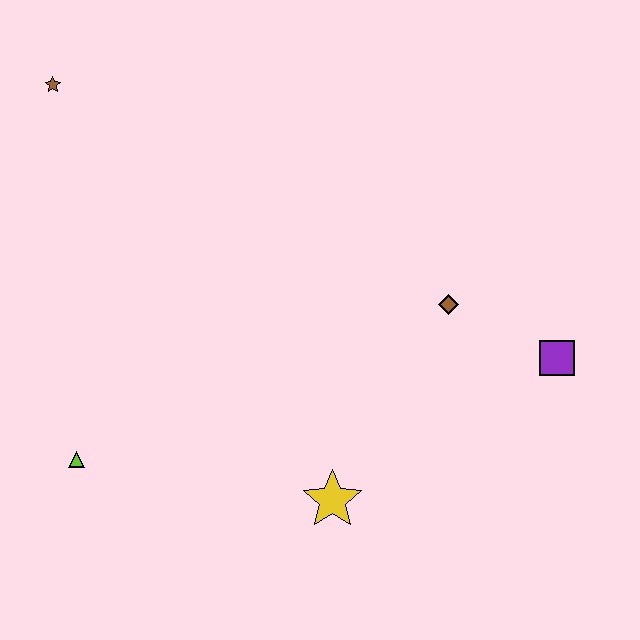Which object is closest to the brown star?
The lime triangle is closest to the brown star.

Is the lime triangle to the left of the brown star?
No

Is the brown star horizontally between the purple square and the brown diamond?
No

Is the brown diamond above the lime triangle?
Yes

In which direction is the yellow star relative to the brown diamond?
The yellow star is below the brown diamond.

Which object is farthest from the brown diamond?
The brown star is farthest from the brown diamond.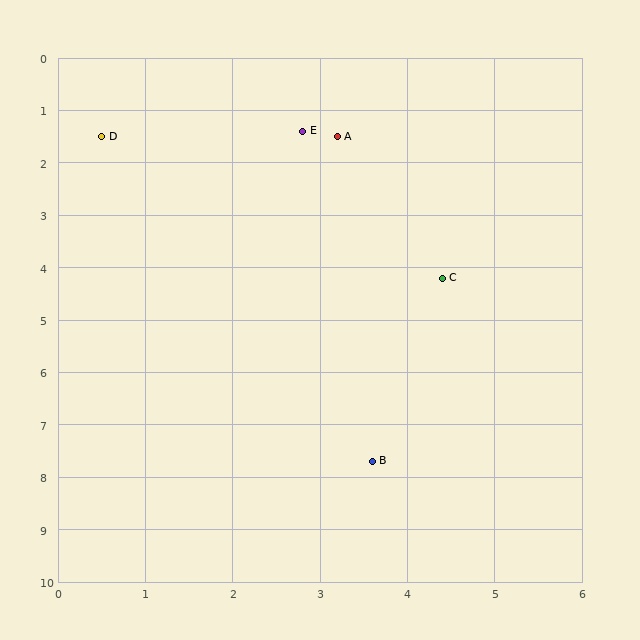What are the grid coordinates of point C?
Point C is at approximately (4.4, 4.2).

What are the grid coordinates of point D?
Point D is at approximately (0.5, 1.5).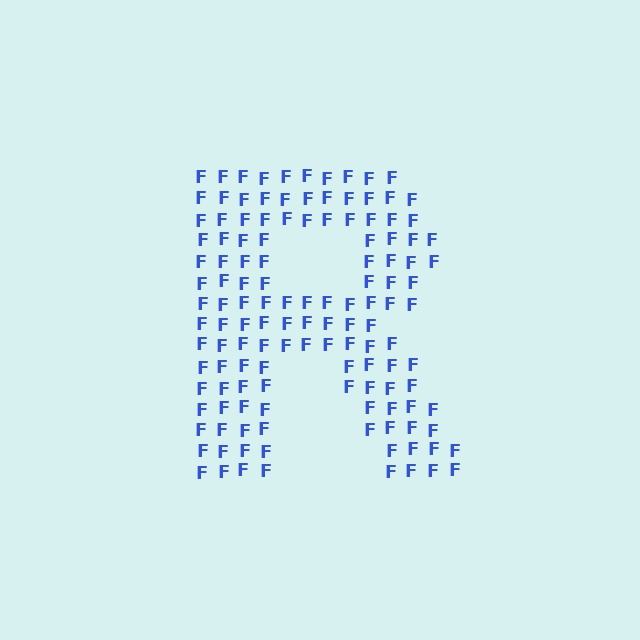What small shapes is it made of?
It is made of small letter F's.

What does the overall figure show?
The overall figure shows the letter R.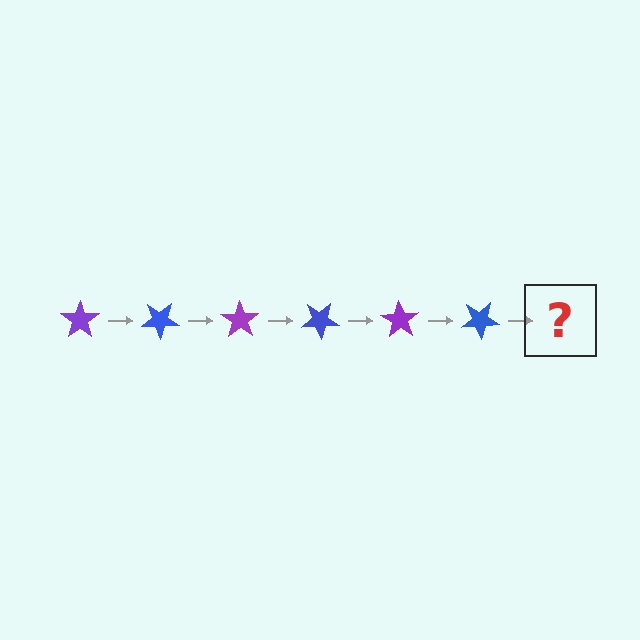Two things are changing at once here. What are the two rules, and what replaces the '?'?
The two rules are that it rotates 35 degrees each step and the color cycles through purple and blue. The '?' should be a purple star, rotated 210 degrees from the start.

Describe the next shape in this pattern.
It should be a purple star, rotated 210 degrees from the start.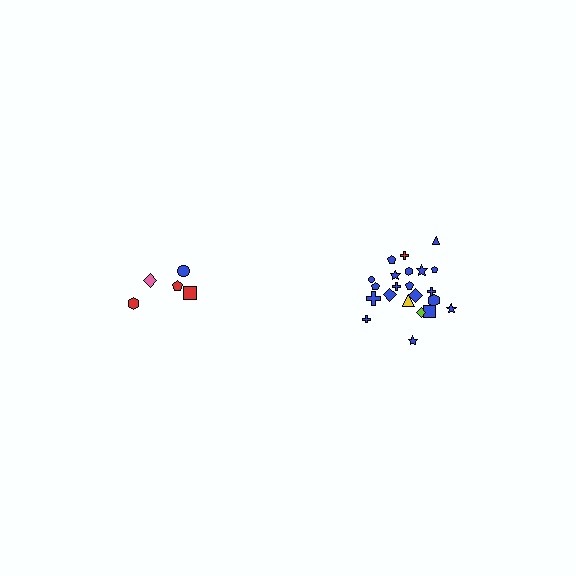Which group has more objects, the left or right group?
The right group.